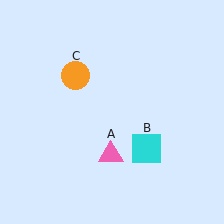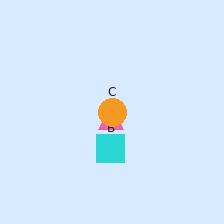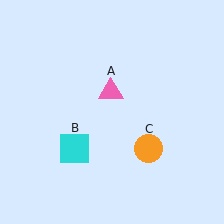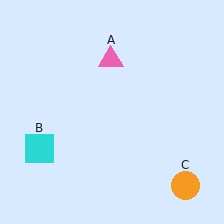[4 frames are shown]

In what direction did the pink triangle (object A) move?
The pink triangle (object A) moved up.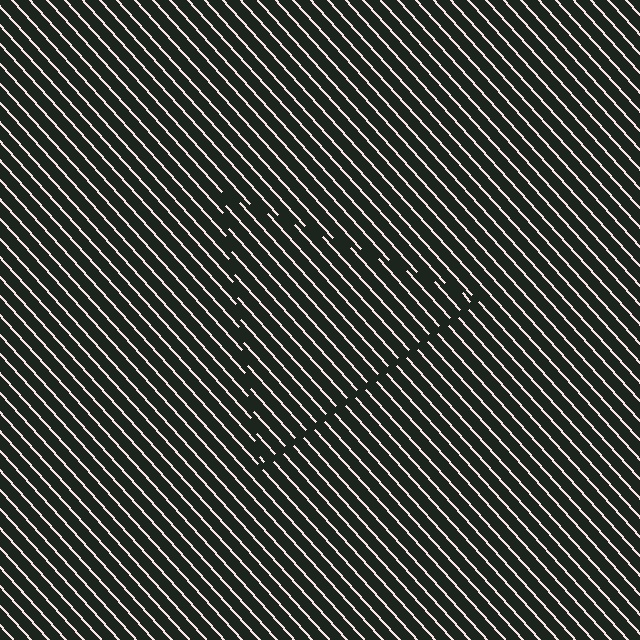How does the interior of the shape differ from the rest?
The interior of the shape contains the same grating, shifted by half a period — the contour is defined by the phase discontinuity where line-ends from the inner and outer gratings abut.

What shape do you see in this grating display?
An illusory triangle. The interior of the shape contains the same grating, shifted by half a period — the contour is defined by the phase discontinuity where line-ends from the inner and outer gratings abut.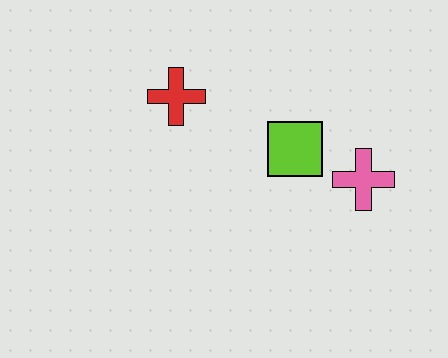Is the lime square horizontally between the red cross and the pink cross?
Yes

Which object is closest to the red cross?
The lime square is closest to the red cross.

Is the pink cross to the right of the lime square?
Yes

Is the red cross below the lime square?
No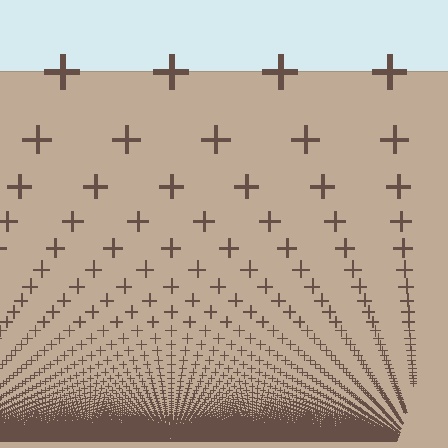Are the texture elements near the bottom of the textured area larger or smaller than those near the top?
Smaller. The gradient is inverted — elements near the bottom are smaller and denser.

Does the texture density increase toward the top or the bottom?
Density increases toward the bottom.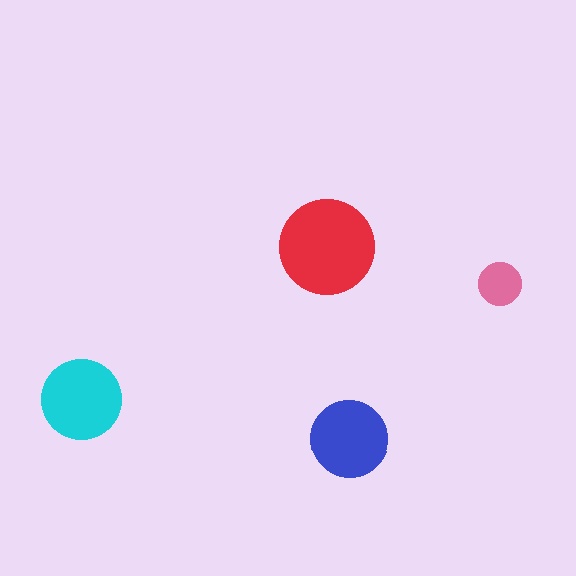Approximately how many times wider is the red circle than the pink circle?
About 2 times wider.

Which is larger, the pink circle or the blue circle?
The blue one.